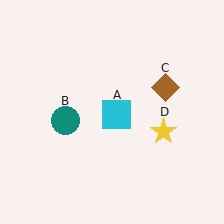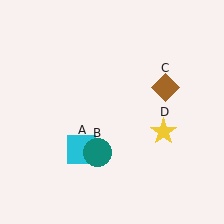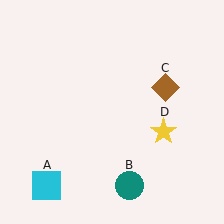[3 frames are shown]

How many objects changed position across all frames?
2 objects changed position: cyan square (object A), teal circle (object B).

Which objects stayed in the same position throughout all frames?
Brown diamond (object C) and yellow star (object D) remained stationary.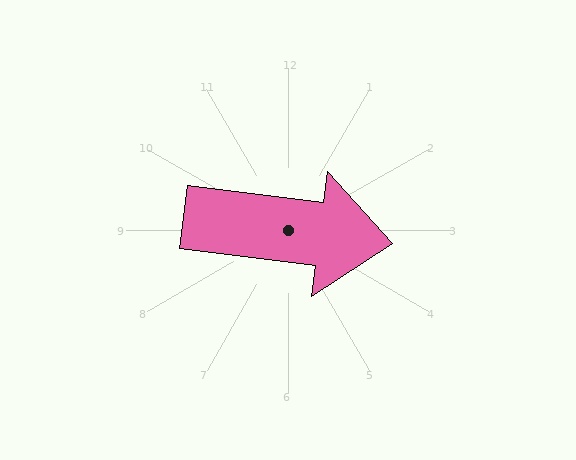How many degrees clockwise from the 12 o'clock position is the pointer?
Approximately 97 degrees.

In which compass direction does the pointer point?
East.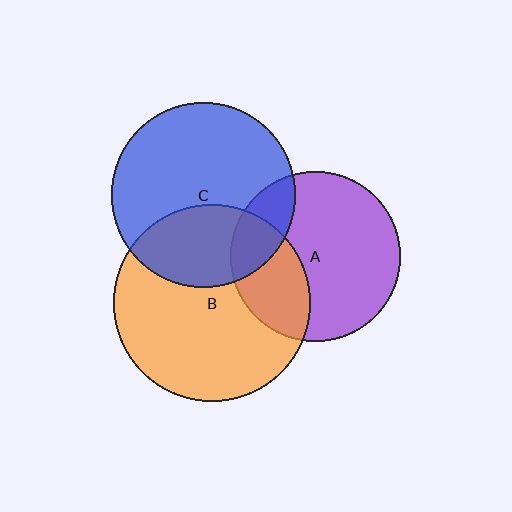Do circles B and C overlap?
Yes.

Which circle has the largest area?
Circle B (orange).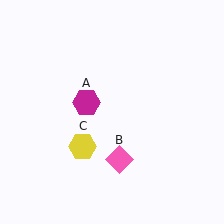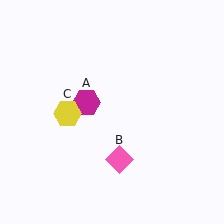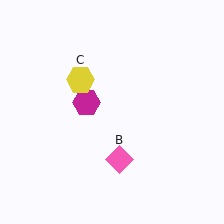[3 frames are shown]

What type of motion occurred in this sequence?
The yellow hexagon (object C) rotated clockwise around the center of the scene.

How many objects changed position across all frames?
1 object changed position: yellow hexagon (object C).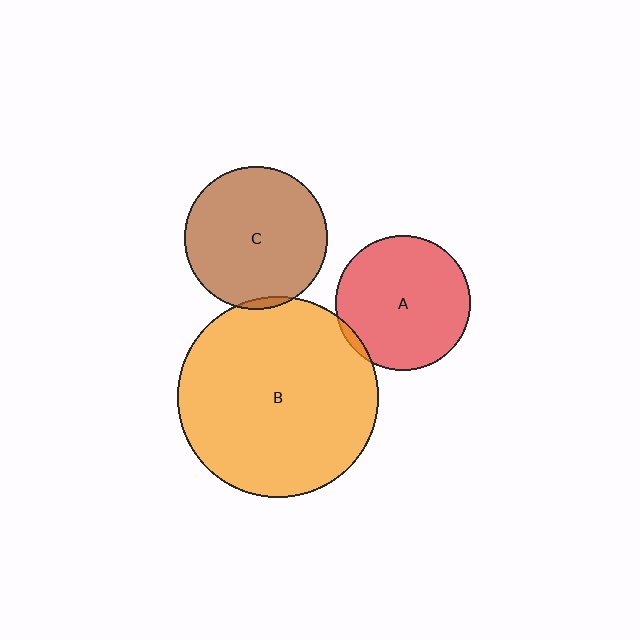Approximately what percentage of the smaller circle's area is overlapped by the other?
Approximately 5%.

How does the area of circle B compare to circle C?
Approximately 2.0 times.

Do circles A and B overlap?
Yes.